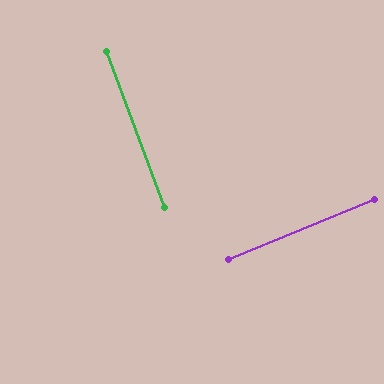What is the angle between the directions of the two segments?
Approximately 88 degrees.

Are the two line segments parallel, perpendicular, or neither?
Perpendicular — they meet at approximately 88°.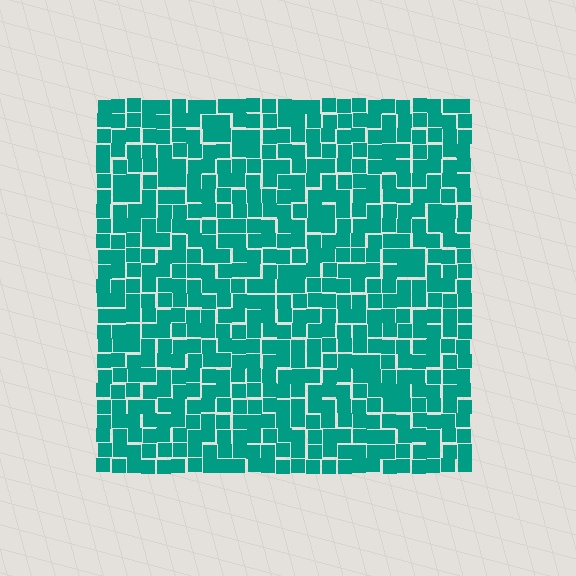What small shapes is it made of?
It is made of small squares.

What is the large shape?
The large shape is a square.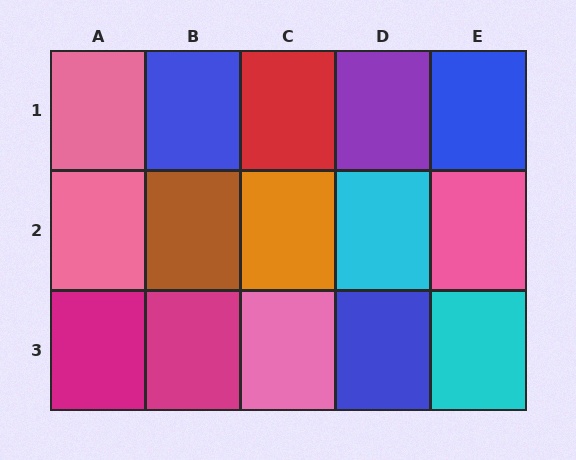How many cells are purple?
1 cell is purple.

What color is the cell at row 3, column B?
Magenta.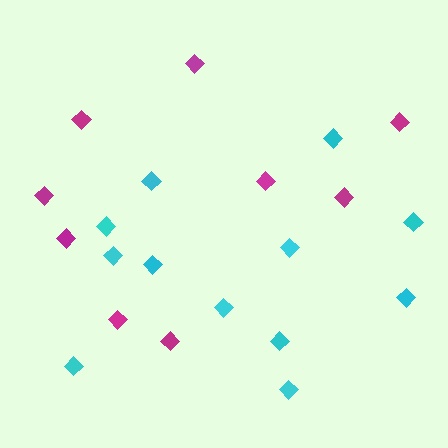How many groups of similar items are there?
There are 2 groups: one group of cyan diamonds (12) and one group of magenta diamonds (9).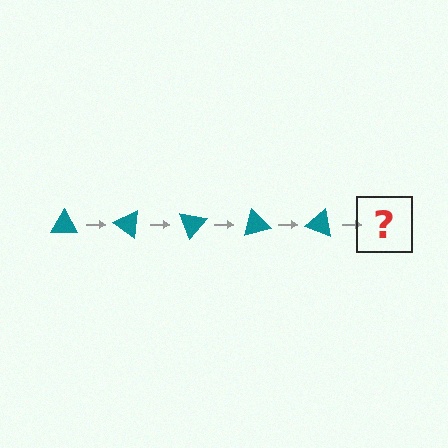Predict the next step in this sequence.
The next step is a teal triangle rotated 175 degrees.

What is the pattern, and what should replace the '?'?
The pattern is that the triangle rotates 35 degrees each step. The '?' should be a teal triangle rotated 175 degrees.